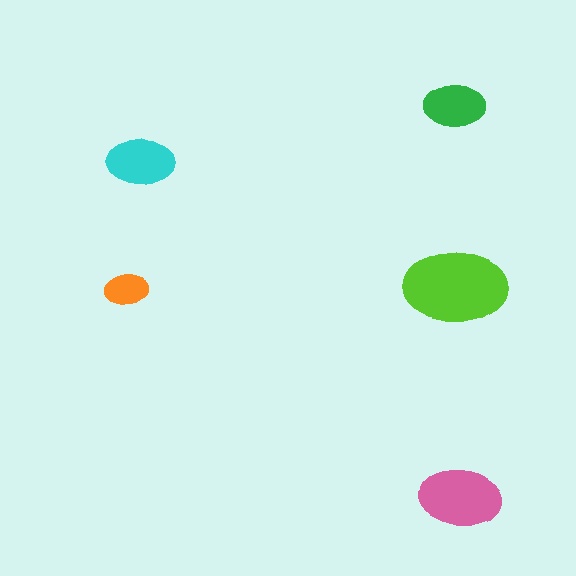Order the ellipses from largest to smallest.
the lime one, the pink one, the cyan one, the green one, the orange one.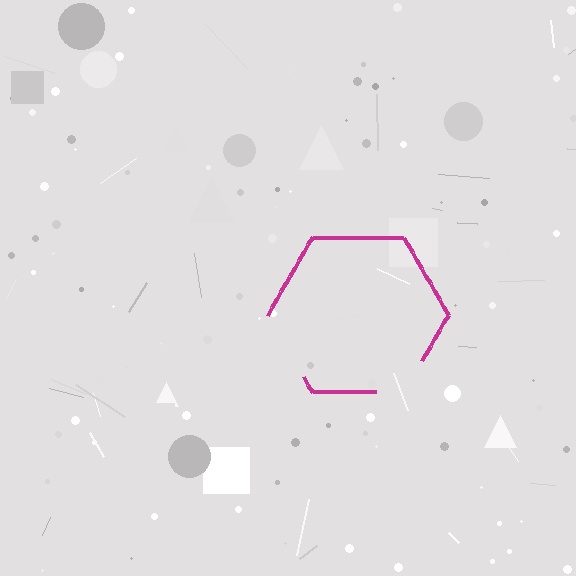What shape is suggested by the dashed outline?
The dashed outline suggests a hexagon.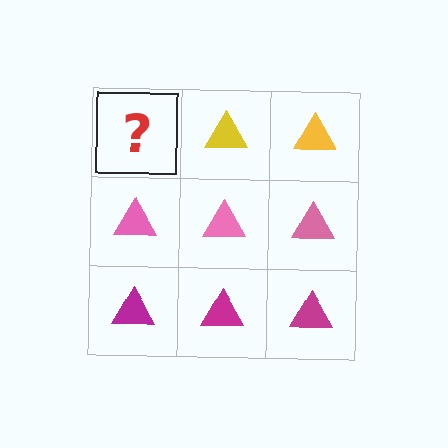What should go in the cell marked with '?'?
The missing cell should contain a yellow triangle.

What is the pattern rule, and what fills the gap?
The rule is that each row has a consistent color. The gap should be filled with a yellow triangle.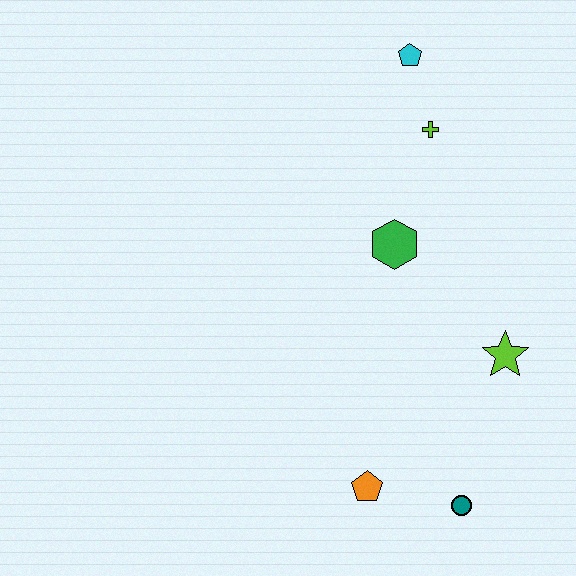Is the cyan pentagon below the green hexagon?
No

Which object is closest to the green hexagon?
The lime cross is closest to the green hexagon.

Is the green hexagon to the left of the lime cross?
Yes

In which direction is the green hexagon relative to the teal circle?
The green hexagon is above the teal circle.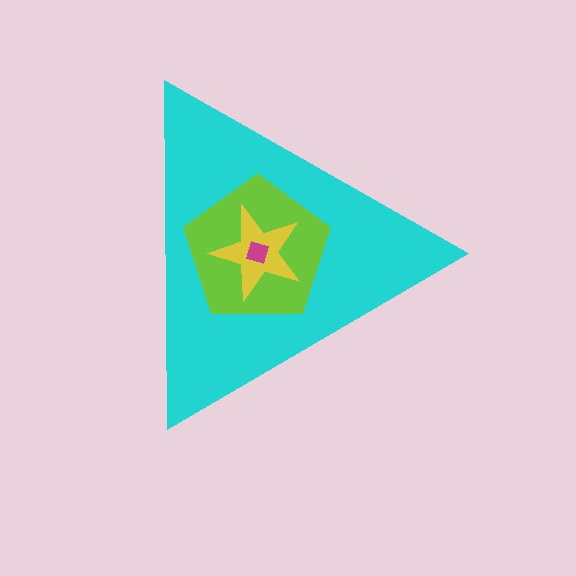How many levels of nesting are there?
4.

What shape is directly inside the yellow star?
The magenta diamond.